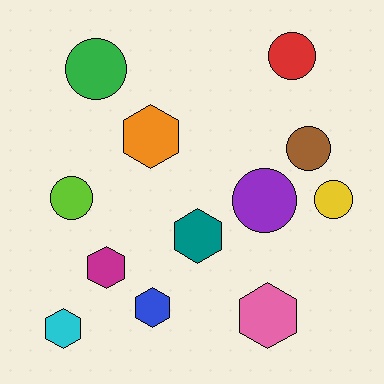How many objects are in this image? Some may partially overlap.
There are 12 objects.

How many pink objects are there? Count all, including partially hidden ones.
There is 1 pink object.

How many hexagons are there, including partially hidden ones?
There are 6 hexagons.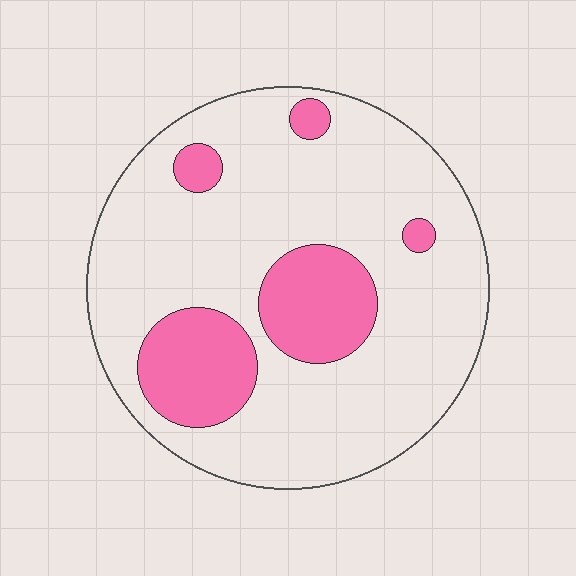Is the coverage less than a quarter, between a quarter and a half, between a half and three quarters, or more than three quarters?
Less than a quarter.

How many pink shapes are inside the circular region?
5.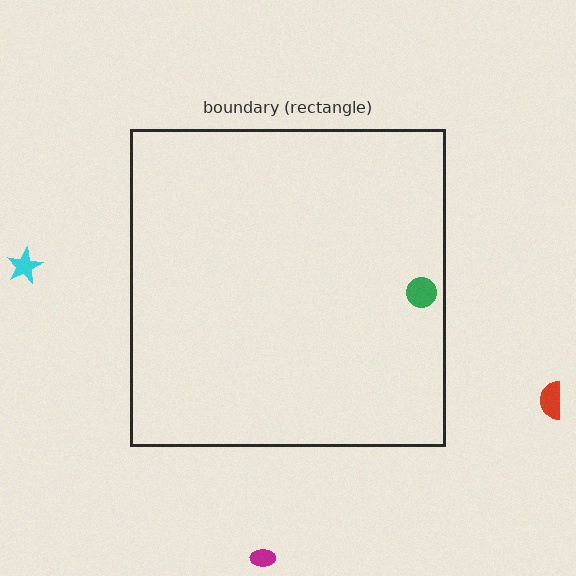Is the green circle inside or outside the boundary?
Inside.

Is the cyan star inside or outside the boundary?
Outside.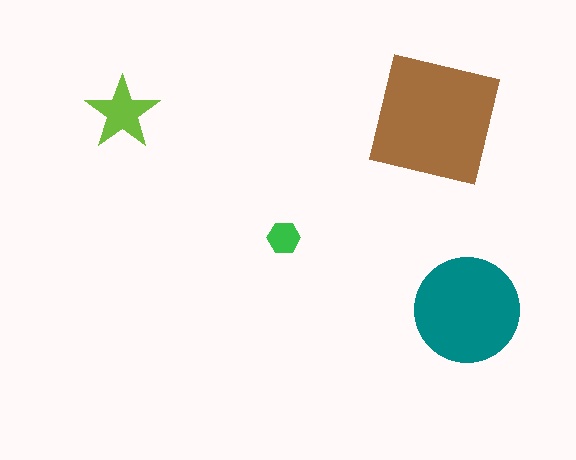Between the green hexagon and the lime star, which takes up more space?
The lime star.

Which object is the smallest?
The green hexagon.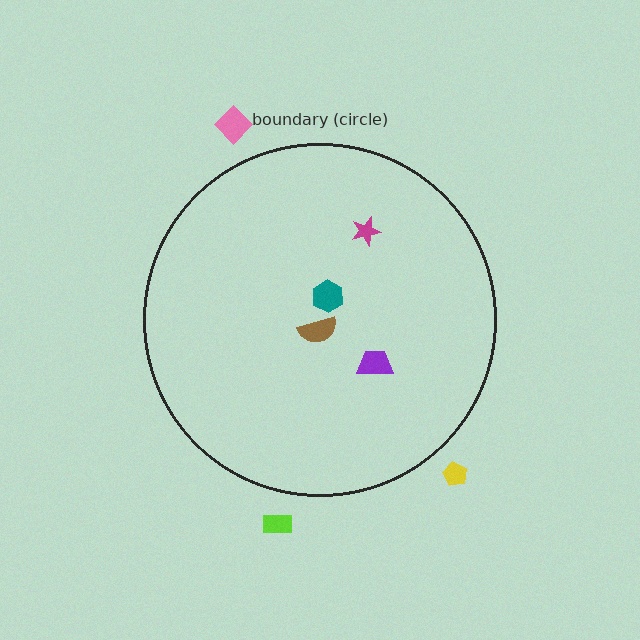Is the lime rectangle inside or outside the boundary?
Outside.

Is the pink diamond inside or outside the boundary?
Outside.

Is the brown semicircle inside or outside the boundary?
Inside.